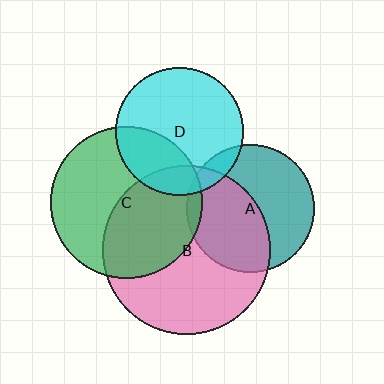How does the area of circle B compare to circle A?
Approximately 1.7 times.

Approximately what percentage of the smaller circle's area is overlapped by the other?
Approximately 45%.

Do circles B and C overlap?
Yes.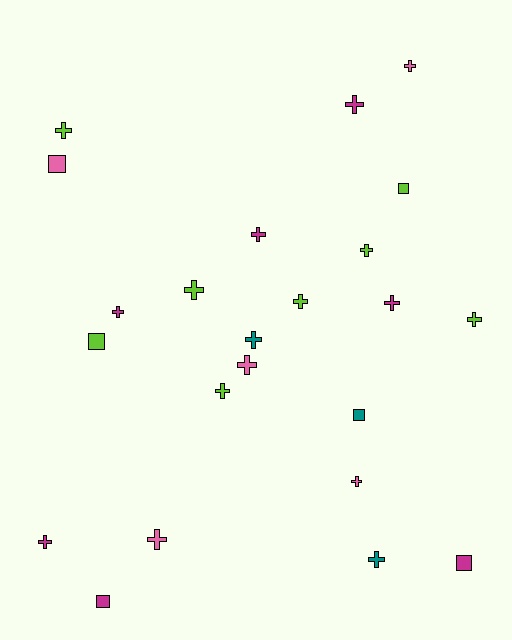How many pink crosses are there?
There are 4 pink crosses.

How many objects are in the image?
There are 23 objects.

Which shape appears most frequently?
Cross, with 17 objects.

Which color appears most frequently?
Lime, with 8 objects.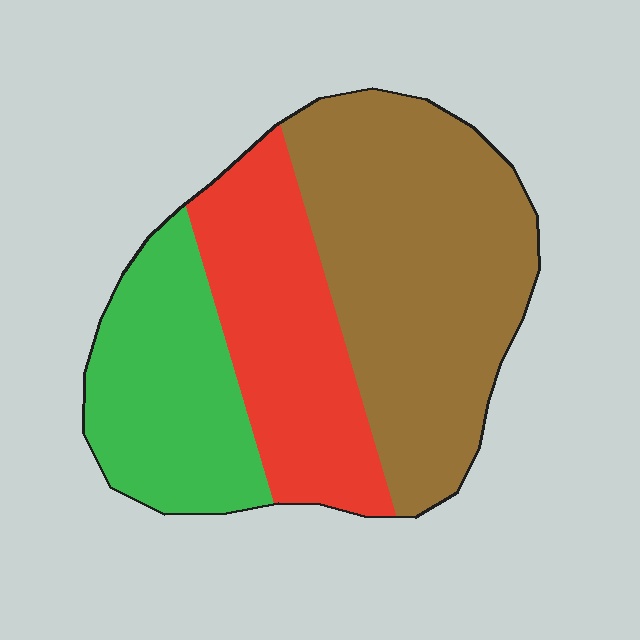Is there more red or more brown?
Brown.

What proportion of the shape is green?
Green covers around 25% of the shape.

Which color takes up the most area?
Brown, at roughly 45%.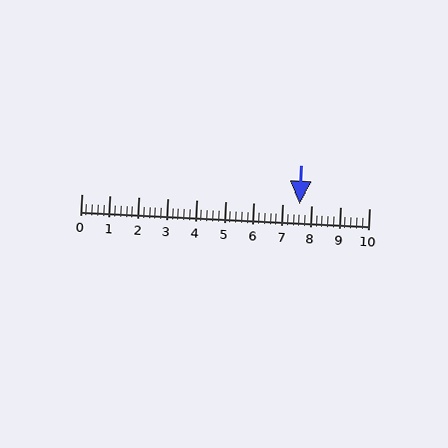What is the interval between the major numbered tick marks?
The major tick marks are spaced 1 units apart.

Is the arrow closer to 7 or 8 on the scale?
The arrow is closer to 8.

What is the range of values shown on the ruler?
The ruler shows values from 0 to 10.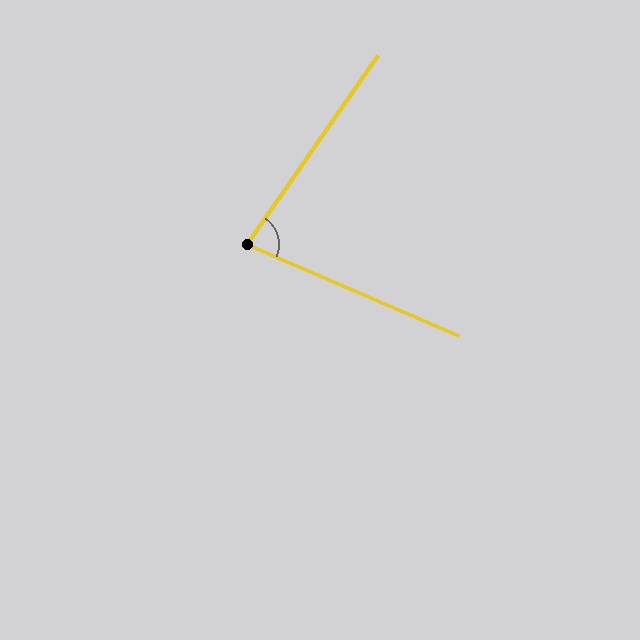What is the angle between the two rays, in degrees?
Approximately 79 degrees.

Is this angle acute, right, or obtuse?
It is acute.